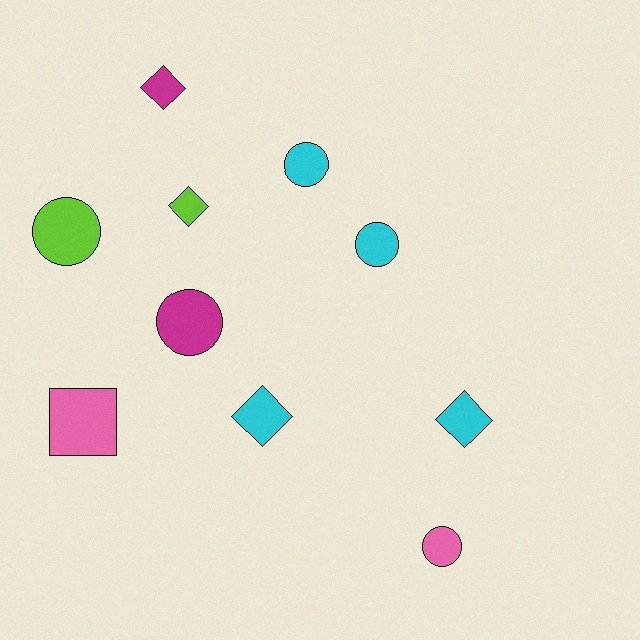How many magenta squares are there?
There are no magenta squares.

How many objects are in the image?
There are 10 objects.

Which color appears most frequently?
Cyan, with 4 objects.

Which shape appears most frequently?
Circle, with 5 objects.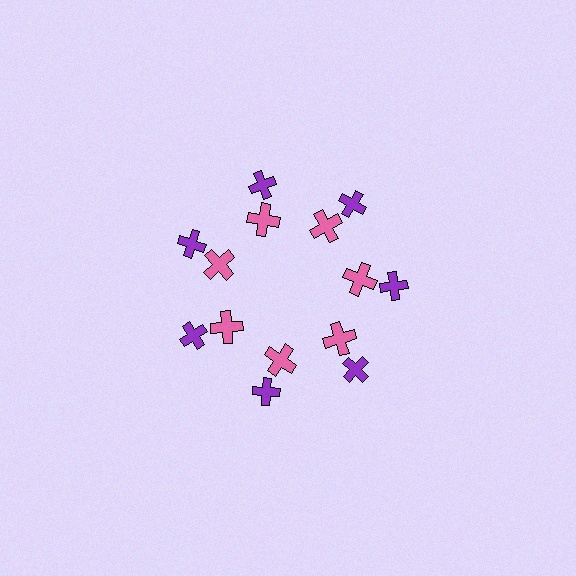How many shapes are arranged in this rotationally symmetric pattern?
There are 14 shapes, arranged in 7 groups of 2.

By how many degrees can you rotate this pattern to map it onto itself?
The pattern maps onto itself every 51 degrees of rotation.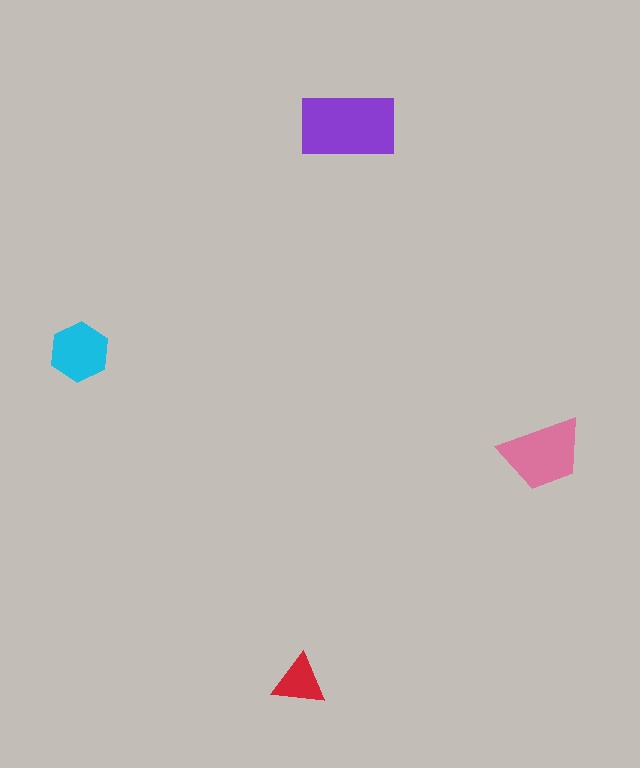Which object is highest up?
The purple rectangle is topmost.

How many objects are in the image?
There are 4 objects in the image.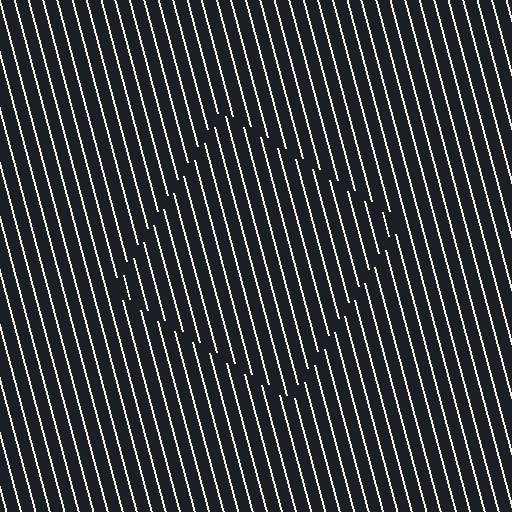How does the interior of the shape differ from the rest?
The interior of the shape contains the same grating, shifted by half a period — the contour is defined by the phase discontinuity where line-ends from the inner and outer gratings abut.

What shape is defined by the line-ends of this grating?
An illusory square. The interior of the shape contains the same grating, shifted by half a period — the contour is defined by the phase discontinuity where line-ends from the inner and outer gratings abut.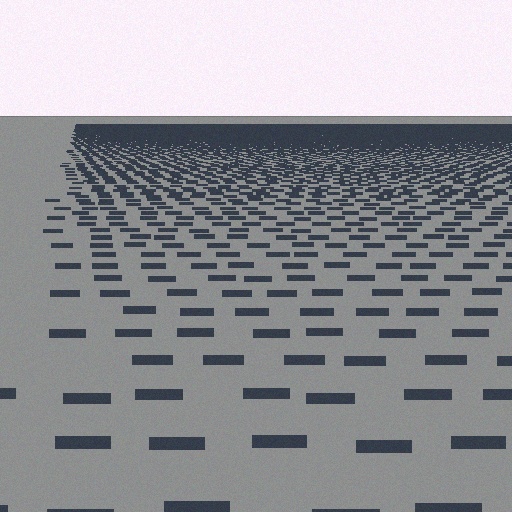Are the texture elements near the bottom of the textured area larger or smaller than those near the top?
Larger. Near the bottom, elements are closer to the viewer and appear at a bigger on-screen size.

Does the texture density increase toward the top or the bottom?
Density increases toward the top.